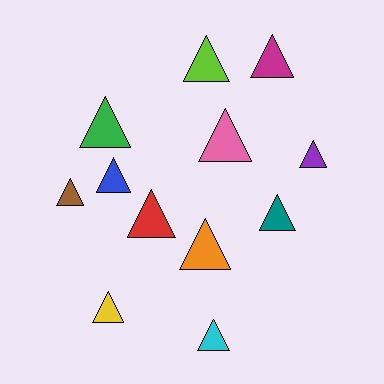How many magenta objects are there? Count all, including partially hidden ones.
There is 1 magenta object.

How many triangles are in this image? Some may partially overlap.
There are 12 triangles.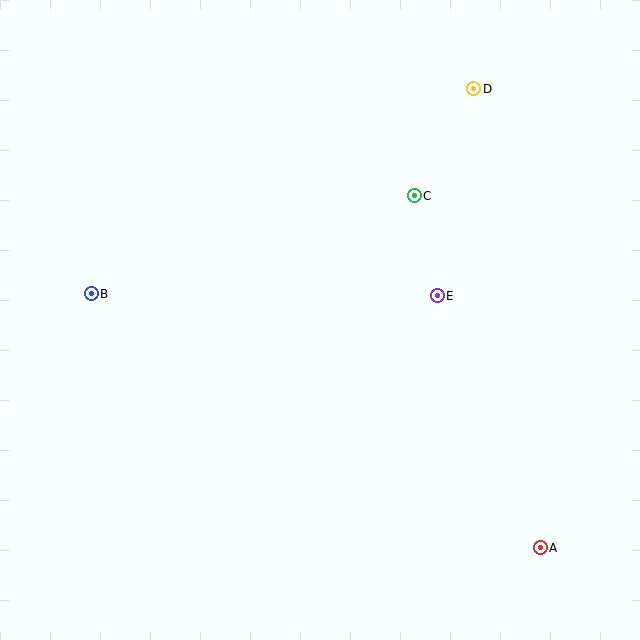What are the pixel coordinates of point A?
Point A is at (540, 548).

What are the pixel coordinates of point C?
Point C is at (414, 196).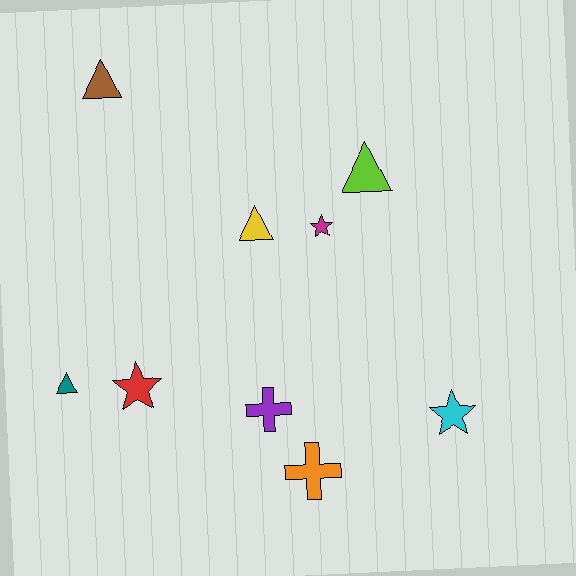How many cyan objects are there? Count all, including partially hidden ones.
There is 1 cyan object.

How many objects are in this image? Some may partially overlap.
There are 9 objects.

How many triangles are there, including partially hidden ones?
There are 4 triangles.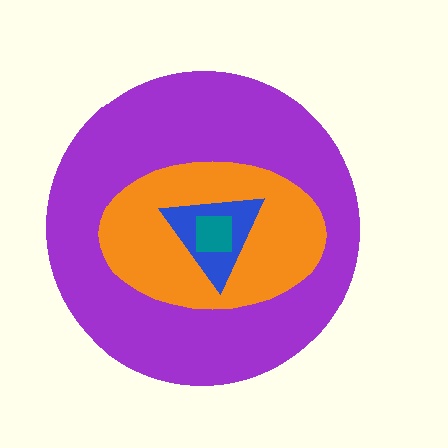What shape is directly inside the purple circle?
The orange ellipse.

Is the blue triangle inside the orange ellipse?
Yes.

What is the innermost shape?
The teal square.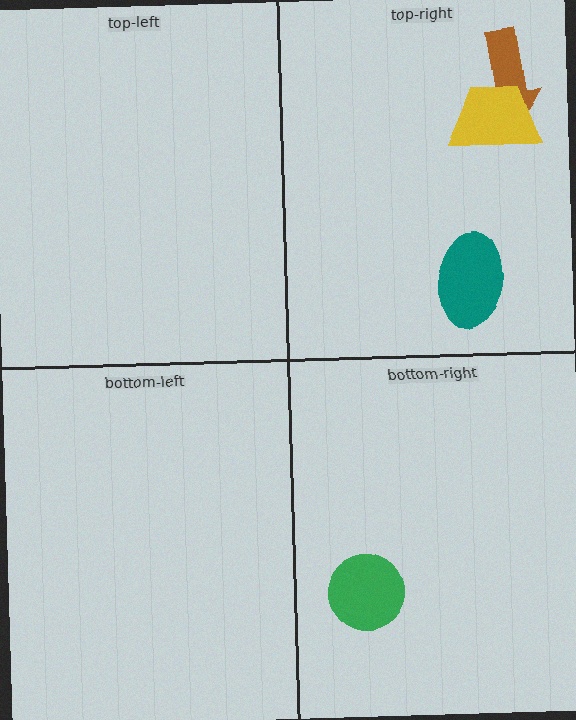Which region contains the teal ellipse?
The top-right region.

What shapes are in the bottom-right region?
The green circle.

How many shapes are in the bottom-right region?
1.